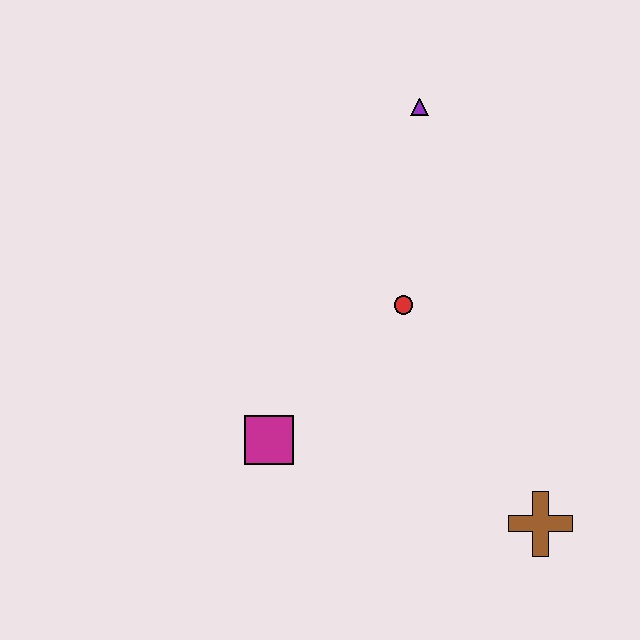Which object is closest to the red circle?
The magenta square is closest to the red circle.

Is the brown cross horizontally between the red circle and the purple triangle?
No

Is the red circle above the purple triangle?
No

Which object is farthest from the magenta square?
The purple triangle is farthest from the magenta square.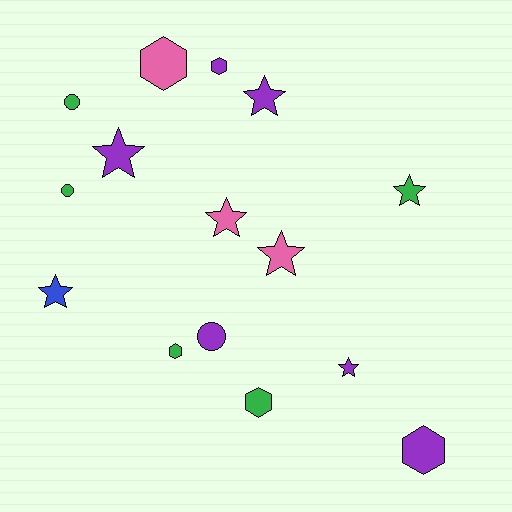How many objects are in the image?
There are 15 objects.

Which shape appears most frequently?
Star, with 7 objects.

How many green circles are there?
There are 2 green circles.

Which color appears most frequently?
Purple, with 6 objects.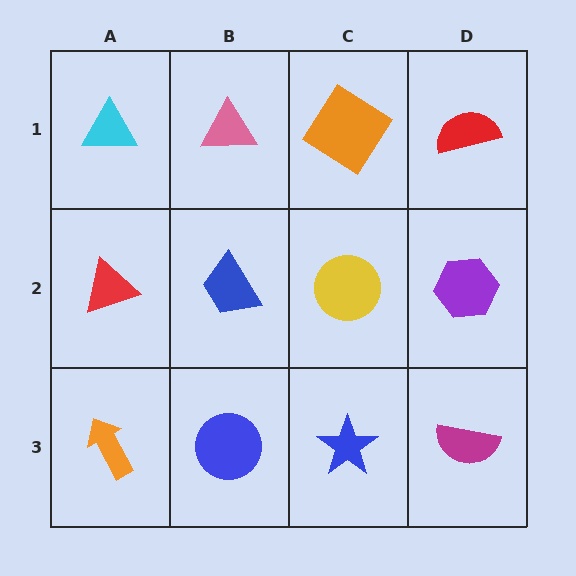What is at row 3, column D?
A magenta semicircle.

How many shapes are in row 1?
4 shapes.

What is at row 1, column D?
A red semicircle.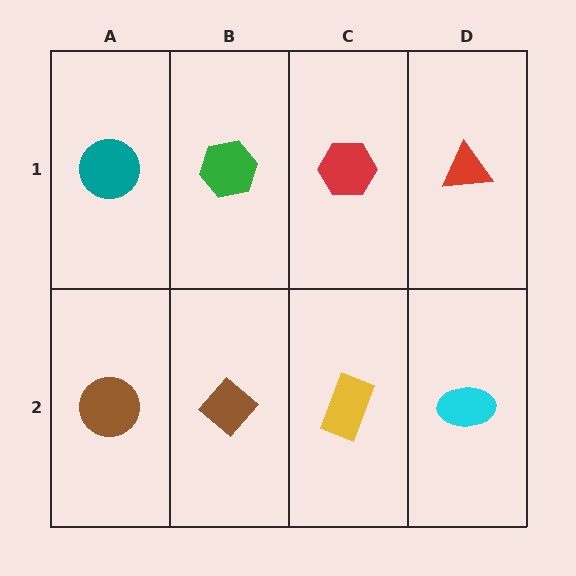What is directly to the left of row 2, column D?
A yellow rectangle.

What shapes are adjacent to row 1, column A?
A brown circle (row 2, column A), a green hexagon (row 1, column B).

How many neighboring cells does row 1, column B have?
3.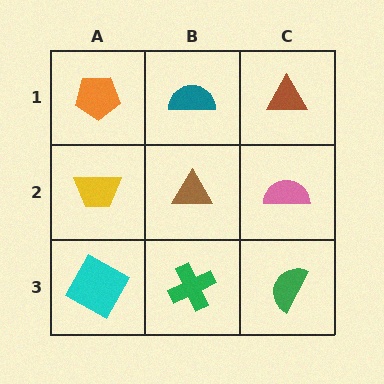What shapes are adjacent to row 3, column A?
A yellow trapezoid (row 2, column A), a green cross (row 3, column B).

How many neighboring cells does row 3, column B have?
3.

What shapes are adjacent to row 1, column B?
A brown triangle (row 2, column B), an orange pentagon (row 1, column A), a brown triangle (row 1, column C).